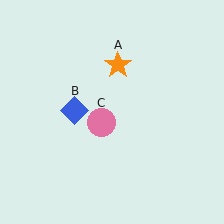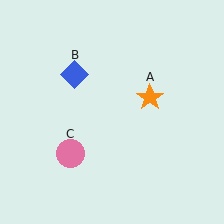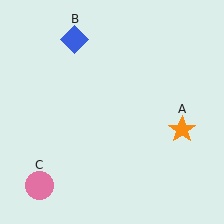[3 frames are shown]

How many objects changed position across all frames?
3 objects changed position: orange star (object A), blue diamond (object B), pink circle (object C).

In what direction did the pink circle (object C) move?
The pink circle (object C) moved down and to the left.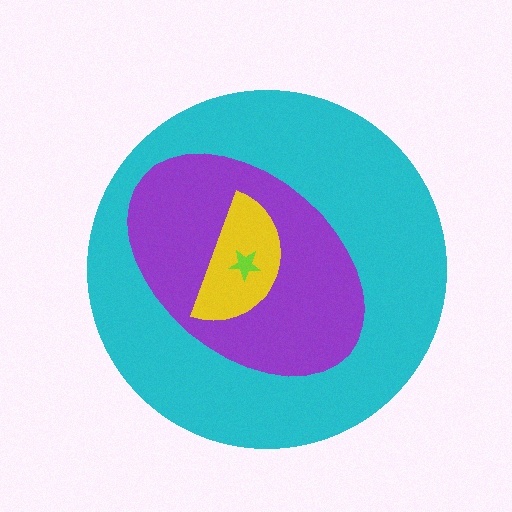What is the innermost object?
The lime star.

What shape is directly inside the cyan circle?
The purple ellipse.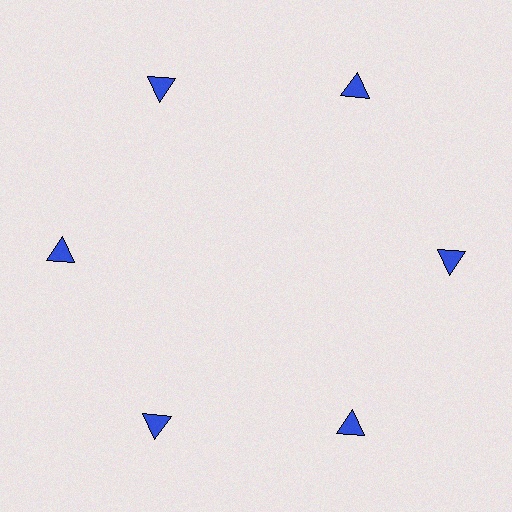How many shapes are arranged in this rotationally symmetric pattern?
There are 6 shapes, arranged in 6 groups of 1.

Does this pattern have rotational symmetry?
Yes, this pattern has 6-fold rotational symmetry. It looks the same after rotating 60 degrees around the center.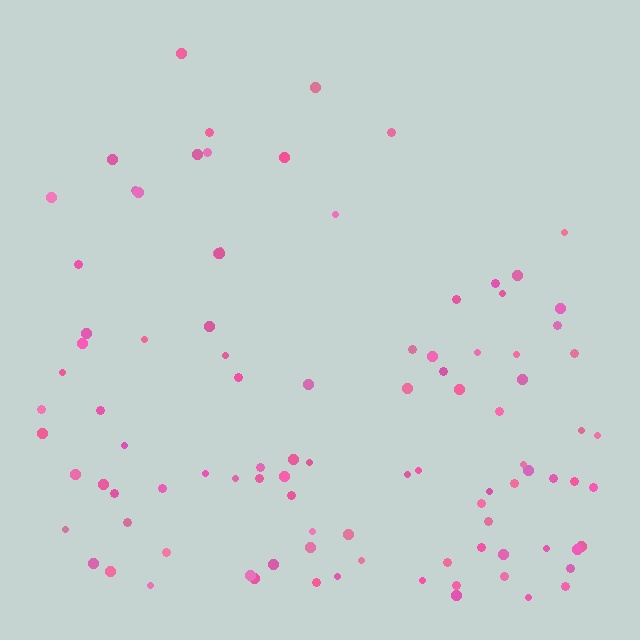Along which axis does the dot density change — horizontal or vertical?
Vertical.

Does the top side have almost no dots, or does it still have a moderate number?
Still a moderate number, just noticeably fewer than the bottom.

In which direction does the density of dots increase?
From top to bottom, with the bottom side densest.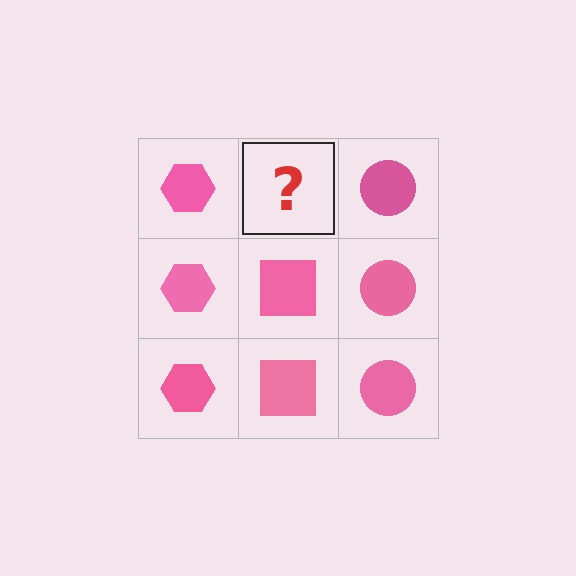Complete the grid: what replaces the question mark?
The question mark should be replaced with a pink square.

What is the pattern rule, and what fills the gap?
The rule is that each column has a consistent shape. The gap should be filled with a pink square.